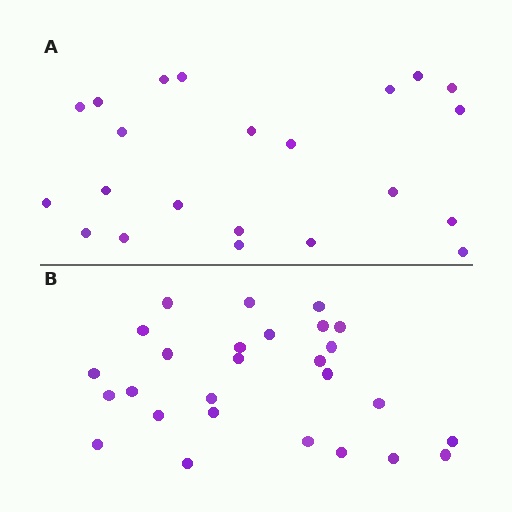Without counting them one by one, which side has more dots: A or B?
Region B (the bottom region) has more dots.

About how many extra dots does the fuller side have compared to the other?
Region B has about 5 more dots than region A.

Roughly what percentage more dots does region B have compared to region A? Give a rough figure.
About 25% more.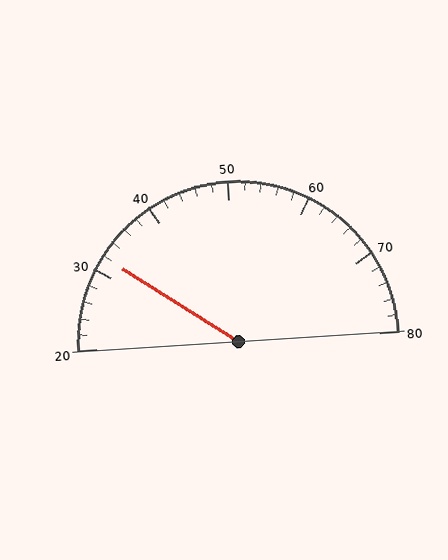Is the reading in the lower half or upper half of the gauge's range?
The reading is in the lower half of the range (20 to 80).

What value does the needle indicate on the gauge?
The needle indicates approximately 32.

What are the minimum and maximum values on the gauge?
The gauge ranges from 20 to 80.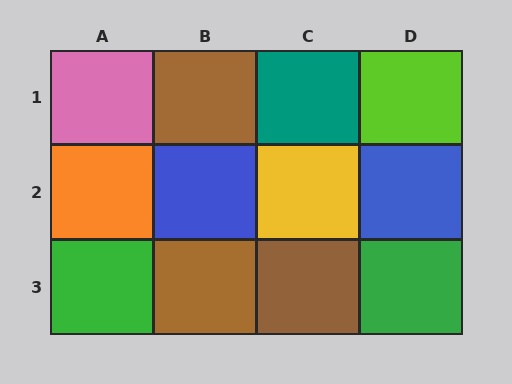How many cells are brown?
3 cells are brown.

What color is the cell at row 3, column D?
Green.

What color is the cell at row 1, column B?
Brown.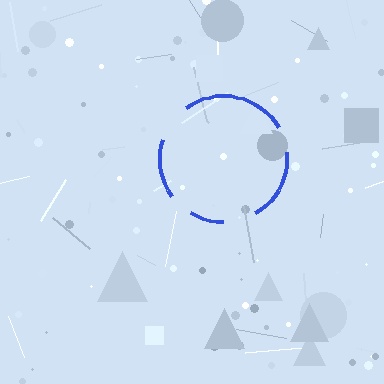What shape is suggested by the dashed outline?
The dashed outline suggests a circle.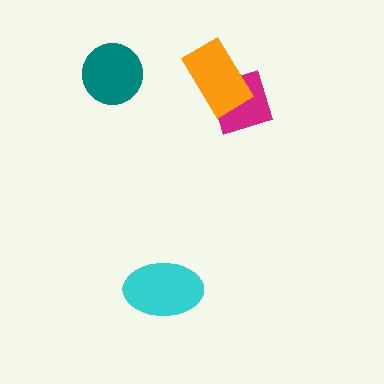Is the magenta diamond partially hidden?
Yes, it is partially covered by another shape.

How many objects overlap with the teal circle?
0 objects overlap with the teal circle.